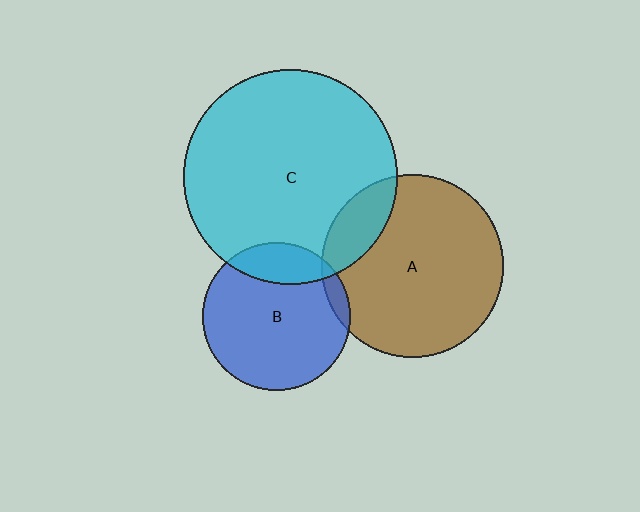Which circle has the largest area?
Circle C (cyan).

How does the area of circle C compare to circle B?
Approximately 2.1 times.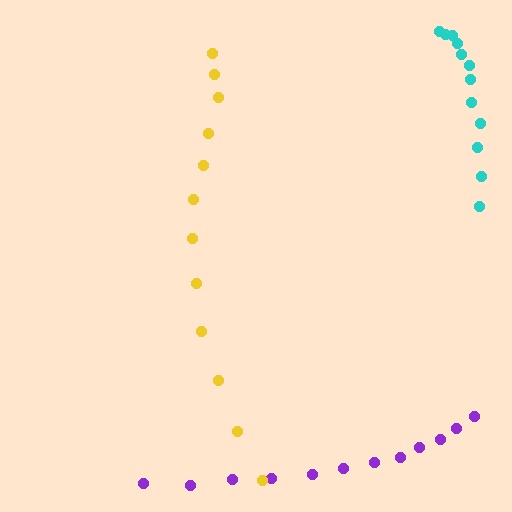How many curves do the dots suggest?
There are 3 distinct paths.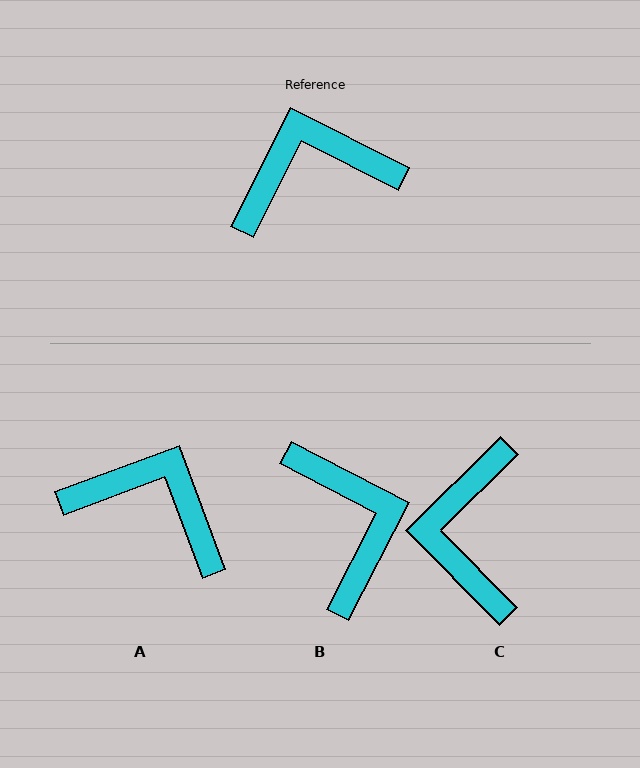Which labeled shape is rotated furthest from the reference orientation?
B, about 90 degrees away.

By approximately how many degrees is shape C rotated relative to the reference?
Approximately 71 degrees counter-clockwise.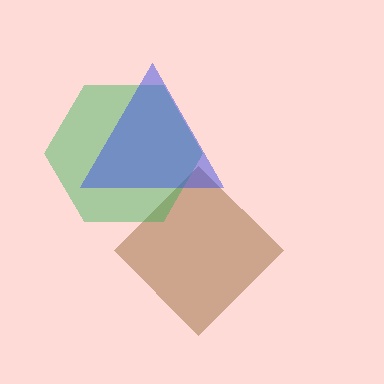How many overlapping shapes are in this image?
There are 3 overlapping shapes in the image.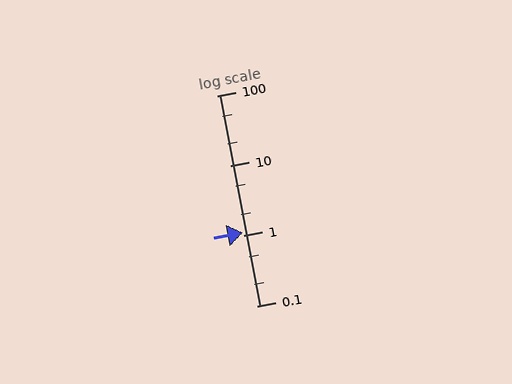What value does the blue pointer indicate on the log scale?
The pointer indicates approximately 1.1.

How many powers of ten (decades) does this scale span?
The scale spans 3 decades, from 0.1 to 100.